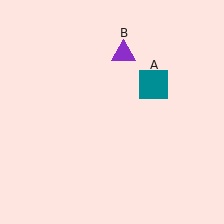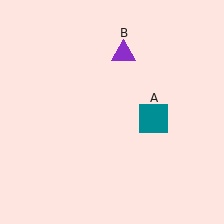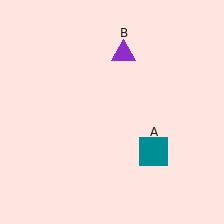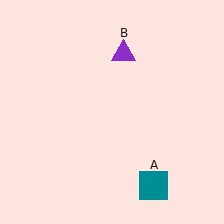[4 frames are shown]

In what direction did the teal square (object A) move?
The teal square (object A) moved down.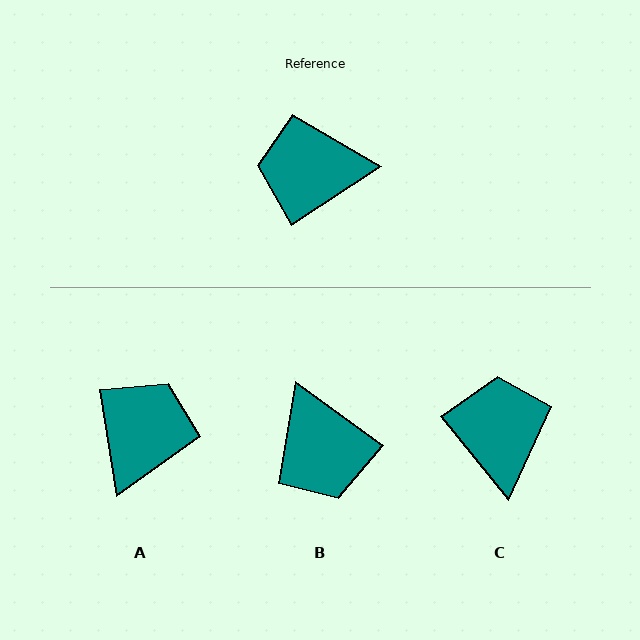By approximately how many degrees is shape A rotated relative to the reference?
Approximately 114 degrees clockwise.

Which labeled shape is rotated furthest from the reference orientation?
A, about 114 degrees away.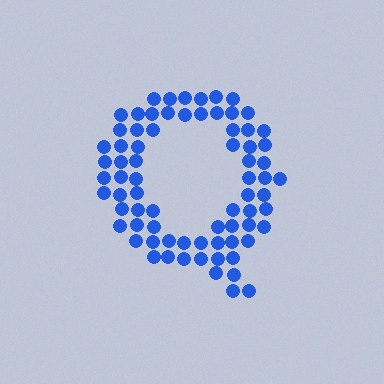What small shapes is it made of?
It is made of small circles.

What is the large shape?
The large shape is the letter Q.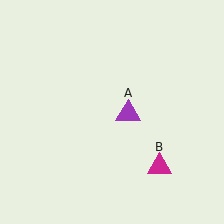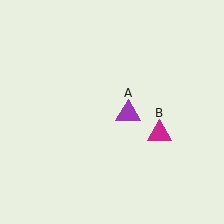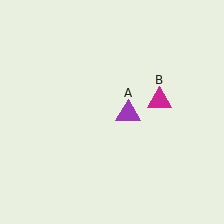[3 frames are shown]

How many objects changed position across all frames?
1 object changed position: magenta triangle (object B).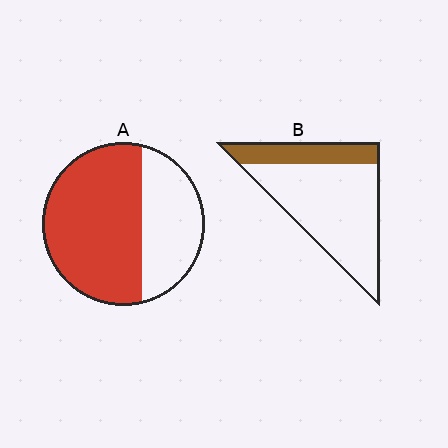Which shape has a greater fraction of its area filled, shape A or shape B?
Shape A.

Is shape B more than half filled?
No.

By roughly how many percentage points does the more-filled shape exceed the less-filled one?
By roughly 40 percentage points (A over B).